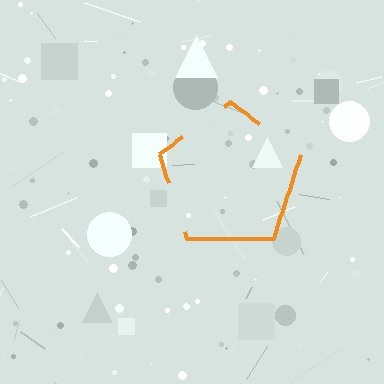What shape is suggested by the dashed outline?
The dashed outline suggests a pentagon.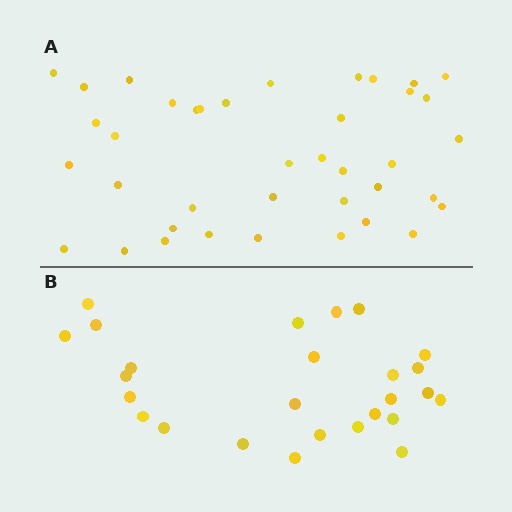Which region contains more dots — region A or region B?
Region A (the top region) has more dots.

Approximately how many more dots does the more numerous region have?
Region A has approximately 15 more dots than region B.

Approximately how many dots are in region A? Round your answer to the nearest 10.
About 40 dots. (The exact count is 39, which rounds to 40.)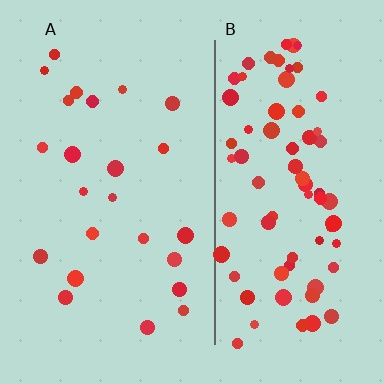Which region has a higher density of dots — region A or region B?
B (the right).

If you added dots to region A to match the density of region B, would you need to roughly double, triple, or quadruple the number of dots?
Approximately triple.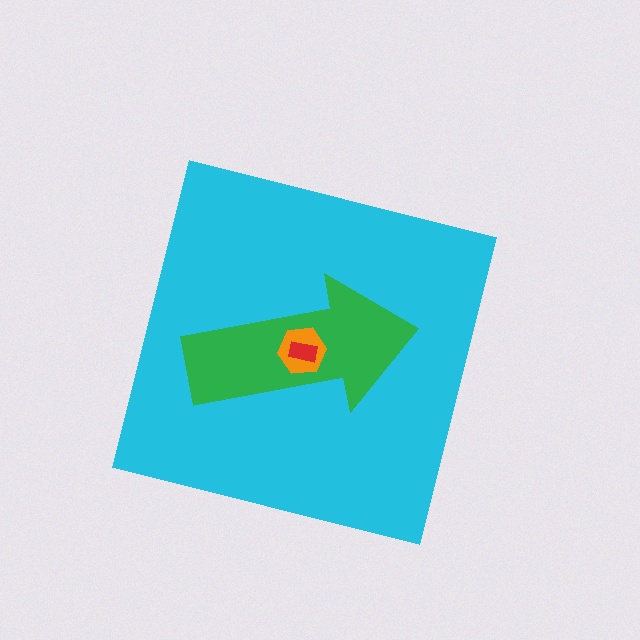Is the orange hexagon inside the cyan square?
Yes.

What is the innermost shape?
The red rectangle.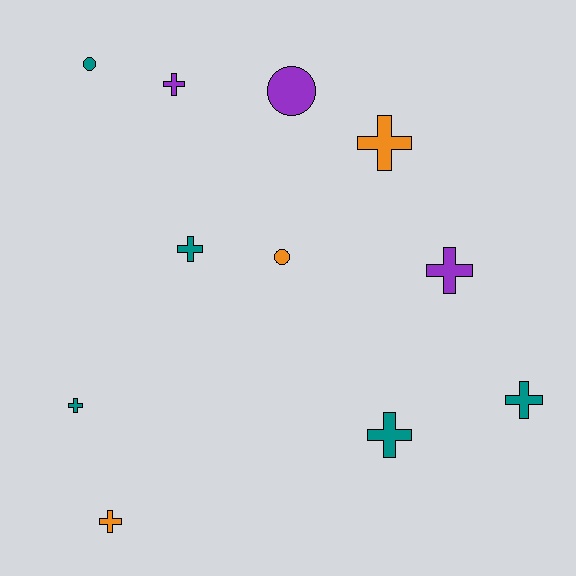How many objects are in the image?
There are 11 objects.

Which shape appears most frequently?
Cross, with 8 objects.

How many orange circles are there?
There is 1 orange circle.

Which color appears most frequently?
Teal, with 5 objects.